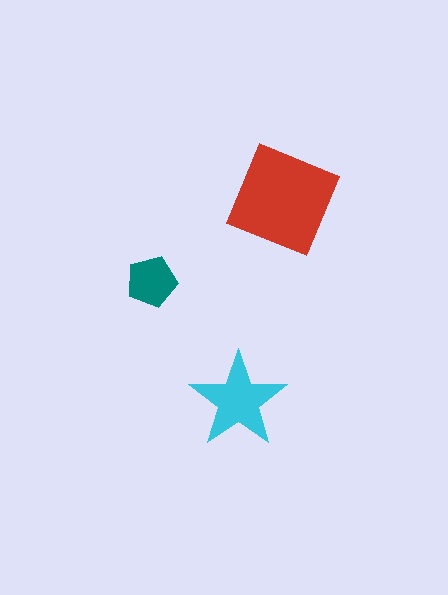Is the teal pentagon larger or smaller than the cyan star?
Smaller.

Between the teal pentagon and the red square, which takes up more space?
The red square.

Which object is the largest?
The red square.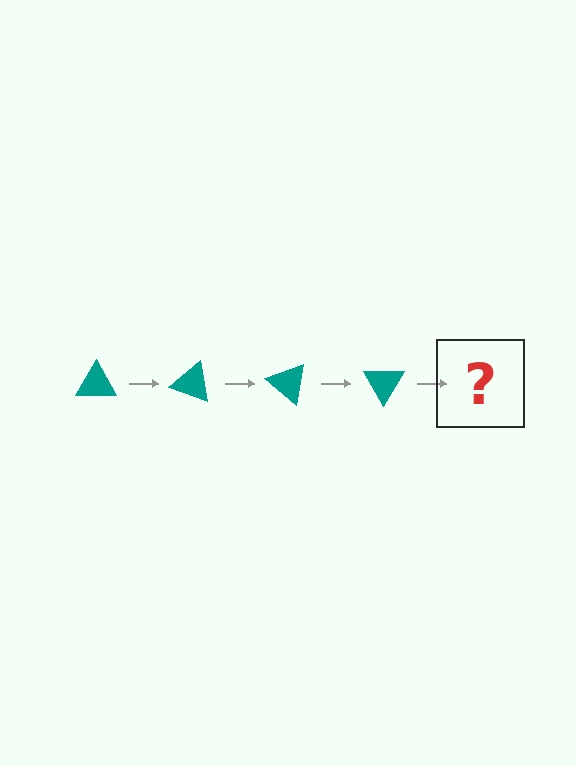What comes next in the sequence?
The next element should be a teal triangle rotated 80 degrees.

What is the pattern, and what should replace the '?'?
The pattern is that the triangle rotates 20 degrees each step. The '?' should be a teal triangle rotated 80 degrees.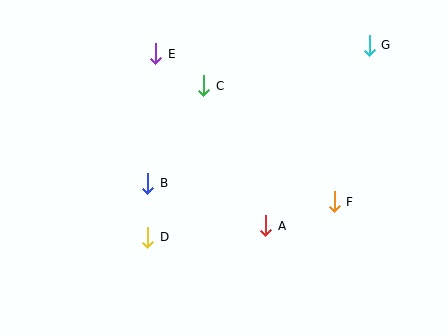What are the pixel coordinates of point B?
Point B is at (148, 183).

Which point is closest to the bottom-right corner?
Point F is closest to the bottom-right corner.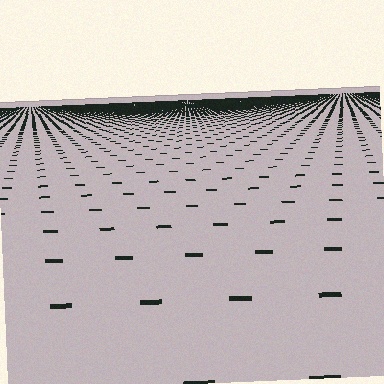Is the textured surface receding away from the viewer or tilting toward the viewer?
The surface is receding away from the viewer. Texture elements get smaller and denser toward the top.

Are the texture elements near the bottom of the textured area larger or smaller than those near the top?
Larger. Near the bottom, elements are closer to the viewer and appear at a bigger on-screen size.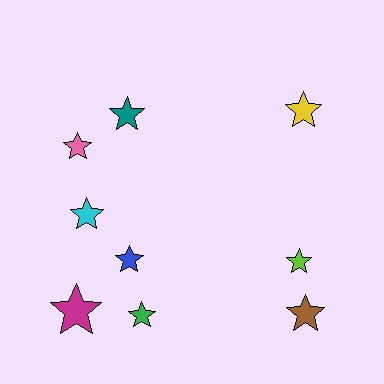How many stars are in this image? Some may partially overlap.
There are 9 stars.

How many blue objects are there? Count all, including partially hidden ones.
There is 1 blue object.